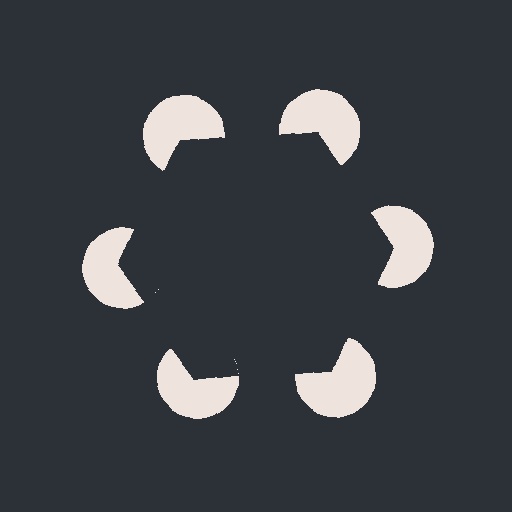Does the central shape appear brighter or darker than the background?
It typically appears slightly darker than the background, even though no actual brightness change is drawn.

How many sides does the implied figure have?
6 sides.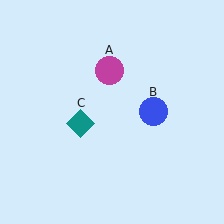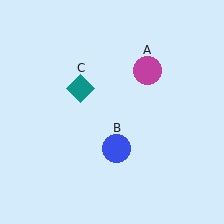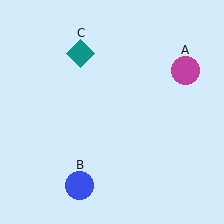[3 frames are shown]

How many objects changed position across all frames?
3 objects changed position: magenta circle (object A), blue circle (object B), teal diamond (object C).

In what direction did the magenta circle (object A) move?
The magenta circle (object A) moved right.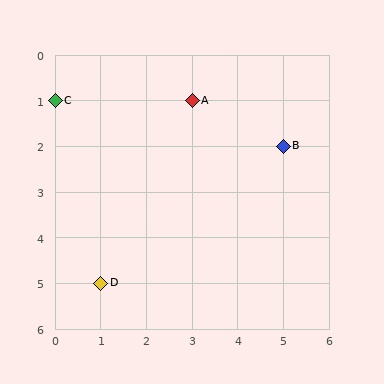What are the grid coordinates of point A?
Point A is at grid coordinates (3, 1).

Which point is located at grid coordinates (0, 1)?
Point C is at (0, 1).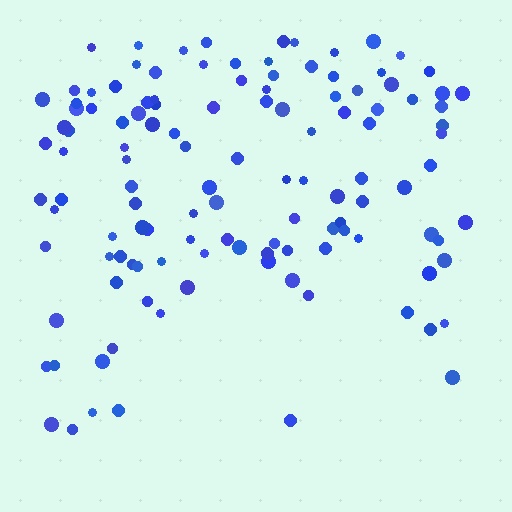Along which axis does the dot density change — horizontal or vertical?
Vertical.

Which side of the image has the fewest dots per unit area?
The bottom.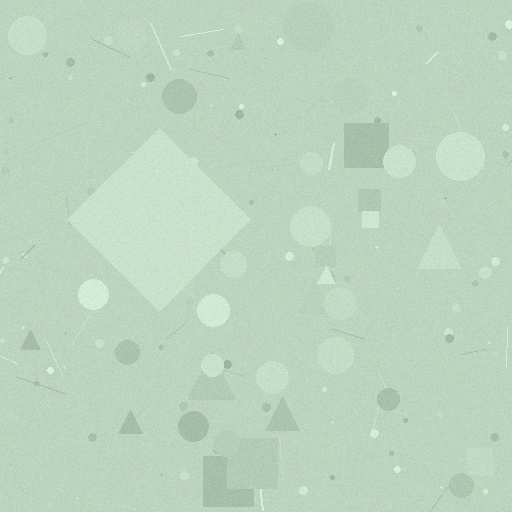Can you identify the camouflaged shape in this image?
The camouflaged shape is a diamond.